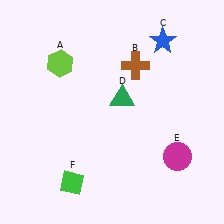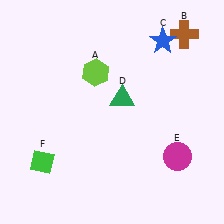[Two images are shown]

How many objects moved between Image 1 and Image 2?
3 objects moved between the two images.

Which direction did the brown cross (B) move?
The brown cross (B) moved right.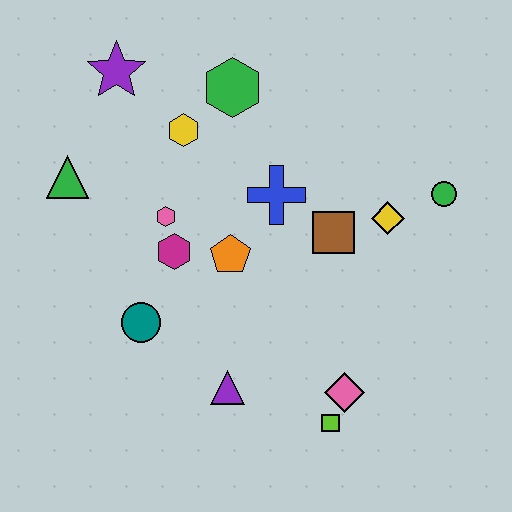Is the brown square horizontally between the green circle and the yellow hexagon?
Yes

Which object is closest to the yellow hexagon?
The green hexagon is closest to the yellow hexagon.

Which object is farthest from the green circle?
The green triangle is farthest from the green circle.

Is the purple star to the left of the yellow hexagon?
Yes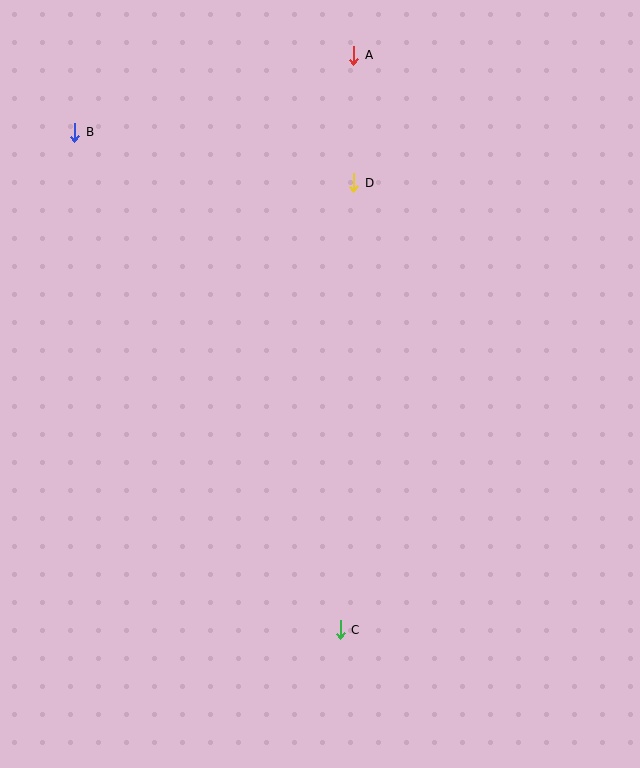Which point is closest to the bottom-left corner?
Point C is closest to the bottom-left corner.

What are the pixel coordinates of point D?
Point D is at (354, 183).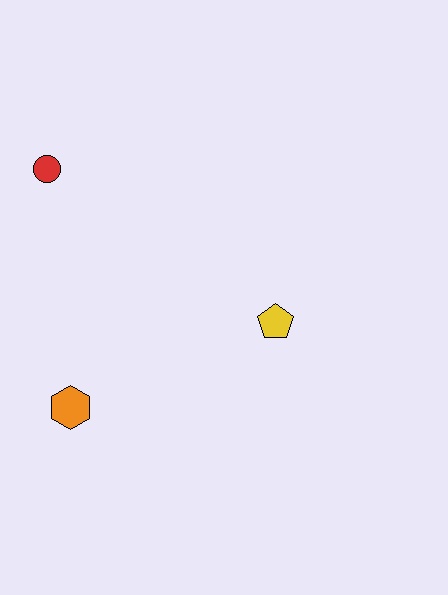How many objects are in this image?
There are 3 objects.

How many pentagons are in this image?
There is 1 pentagon.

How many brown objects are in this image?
There are no brown objects.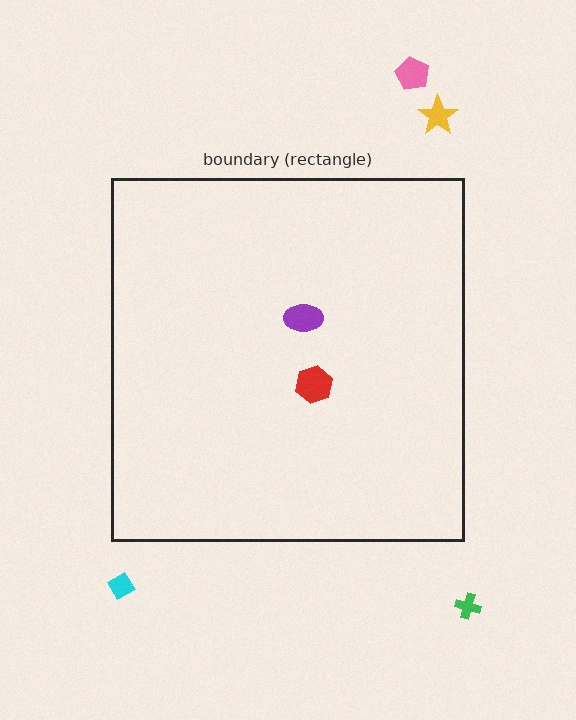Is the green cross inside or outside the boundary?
Outside.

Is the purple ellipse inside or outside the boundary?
Inside.